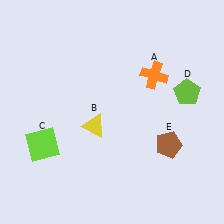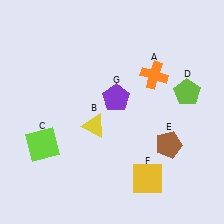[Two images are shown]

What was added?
A yellow square (F), a purple pentagon (G) were added in Image 2.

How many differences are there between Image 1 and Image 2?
There are 2 differences between the two images.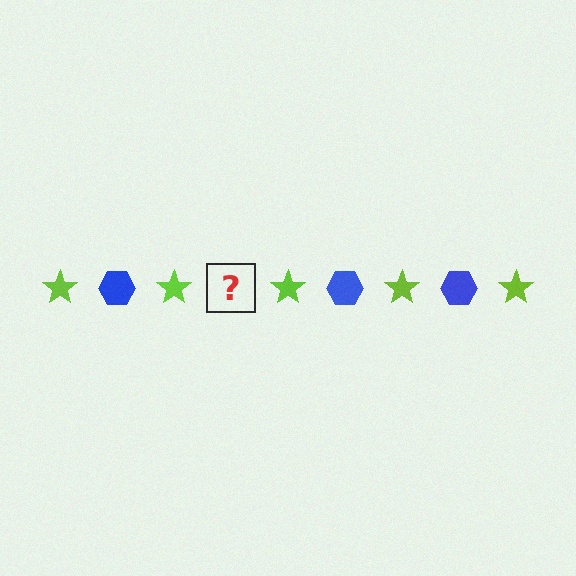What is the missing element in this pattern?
The missing element is a blue hexagon.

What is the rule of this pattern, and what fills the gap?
The rule is that the pattern alternates between lime star and blue hexagon. The gap should be filled with a blue hexagon.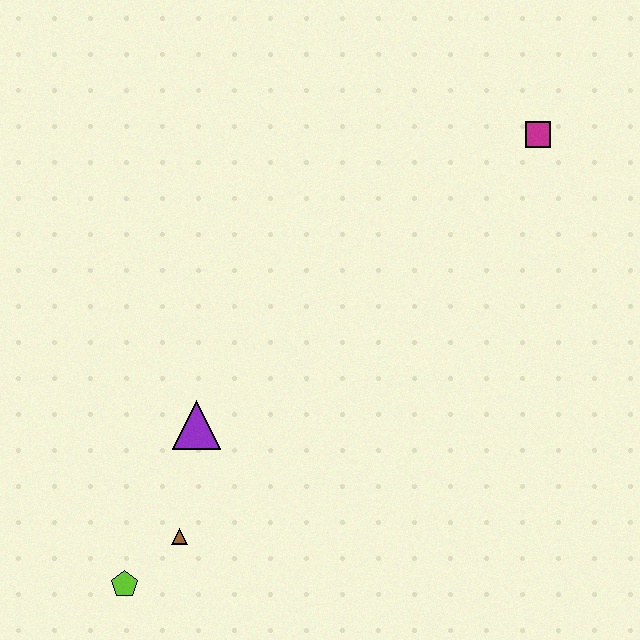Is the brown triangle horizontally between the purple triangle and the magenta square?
No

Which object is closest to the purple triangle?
The brown triangle is closest to the purple triangle.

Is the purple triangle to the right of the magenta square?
No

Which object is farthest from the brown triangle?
The magenta square is farthest from the brown triangle.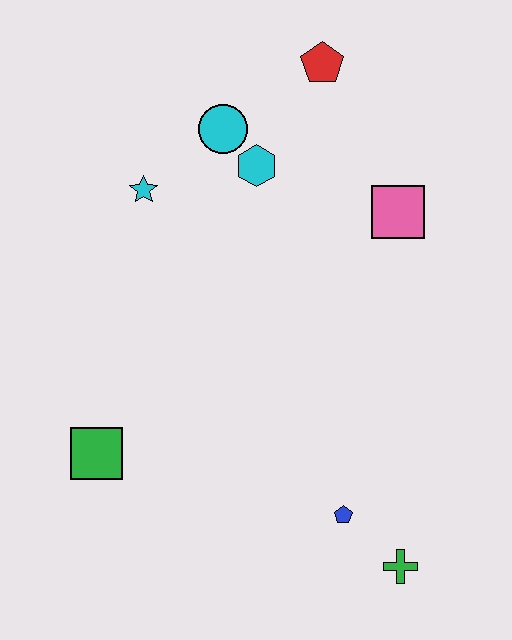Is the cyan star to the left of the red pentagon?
Yes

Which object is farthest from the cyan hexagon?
The green cross is farthest from the cyan hexagon.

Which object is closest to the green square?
The blue pentagon is closest to the green square.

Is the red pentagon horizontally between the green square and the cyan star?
No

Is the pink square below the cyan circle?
Yes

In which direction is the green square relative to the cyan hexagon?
The green square is below the cyan hexagon.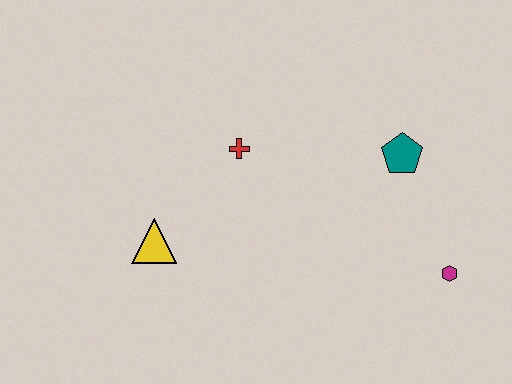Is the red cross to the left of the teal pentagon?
Yes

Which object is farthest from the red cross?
The magenta hexagon is farthest from the red cross.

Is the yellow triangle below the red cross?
Yes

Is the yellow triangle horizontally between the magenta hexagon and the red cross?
No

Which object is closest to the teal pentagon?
The magenta hexagon is closest to the teal pentagon.